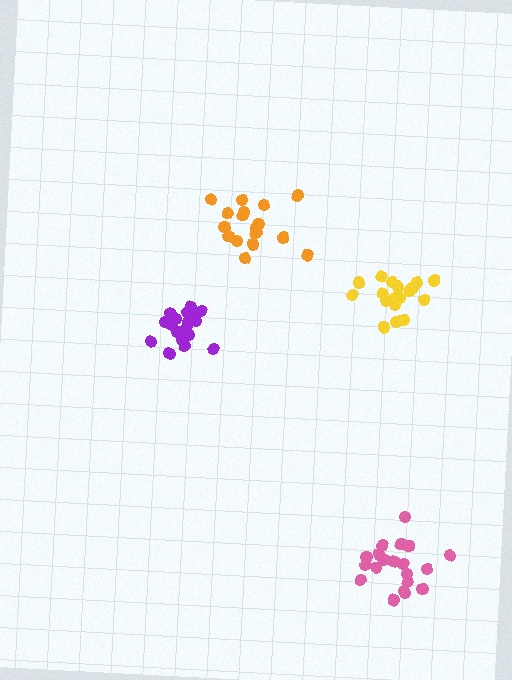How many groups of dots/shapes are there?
There are 4 groups.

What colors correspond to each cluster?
The clusters are colored: yellow, pink, purple, orange.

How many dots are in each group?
Group 1: 18 dots, Group 2: 20 dots, Group 3: 20 dots, Group 4: 17 dots (75 total).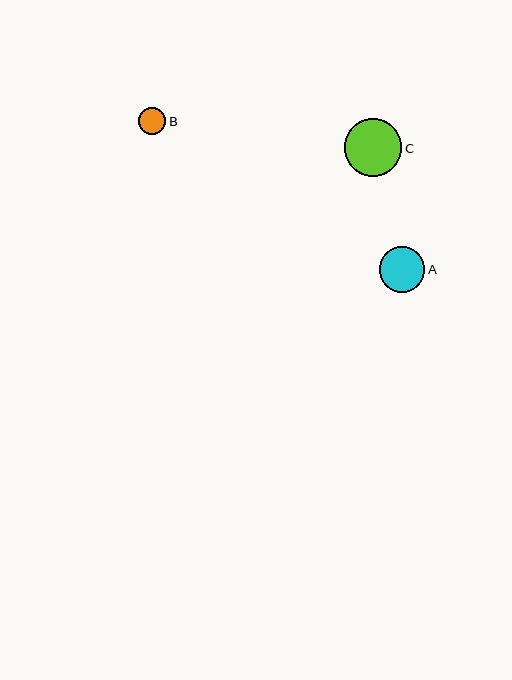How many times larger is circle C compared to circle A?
Circle C is approximately 1.3 times the size of circle A.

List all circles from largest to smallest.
From largest to smallest: C, A, B.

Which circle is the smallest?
Circle B is the smallest with a size of approximately 27 pixels.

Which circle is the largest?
Circle C is the largest with a size of approximately 58 pixels.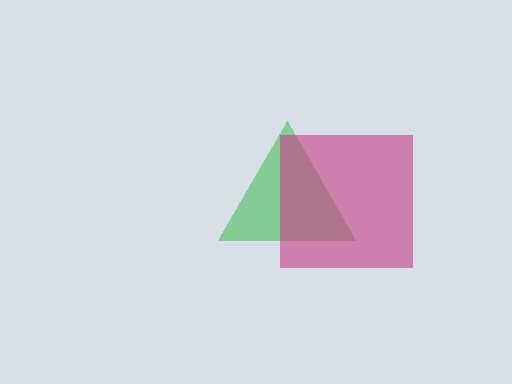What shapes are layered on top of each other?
The layered shapes are: a green triangle, a magenta square.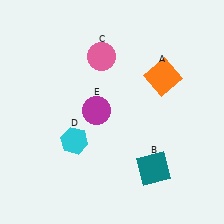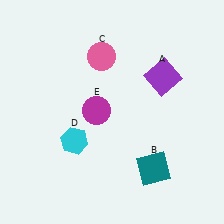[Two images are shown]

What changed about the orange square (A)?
In Image 1, A is orange. In Image 2, it changed to purple.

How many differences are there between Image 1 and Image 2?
There is 1 difference between the two images.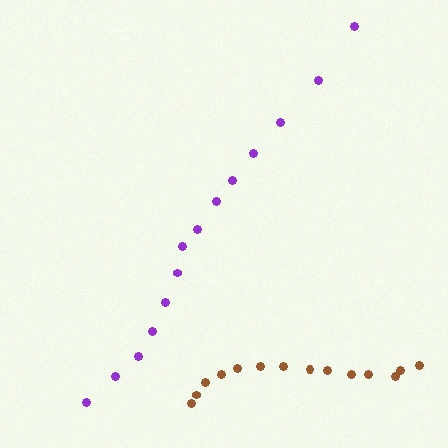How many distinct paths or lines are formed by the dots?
There are 2 distinct paths.